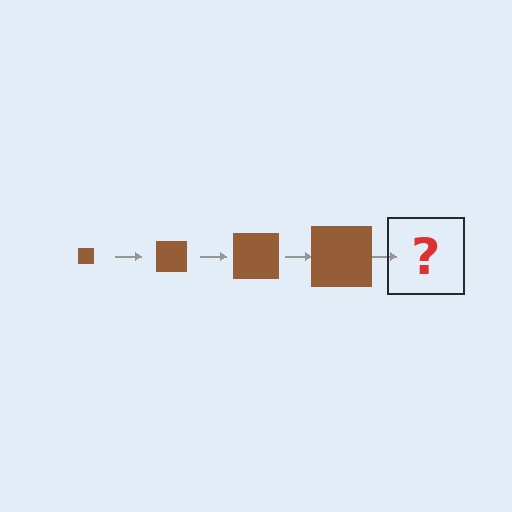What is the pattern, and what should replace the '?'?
The pattern is that the square gets progressively larger each step. The '?' should be a brown square, larger than the previous one.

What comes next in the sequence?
The next element should be a brown square, larger than the previous one.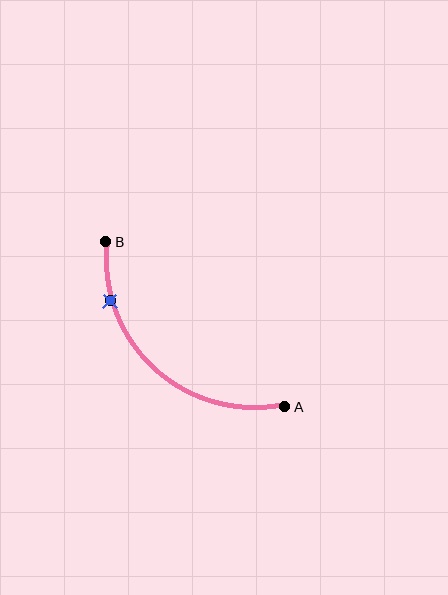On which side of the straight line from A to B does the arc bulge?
The arc bulges below and to the left of the straight line connecting A and B.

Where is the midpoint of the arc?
The arc midpoint is the point on the curve farthest from the straight line joining A and B. It sits below and to the left of that line.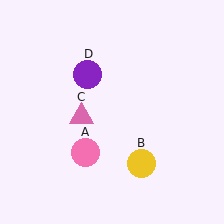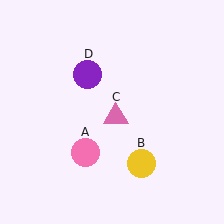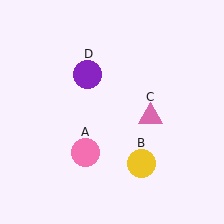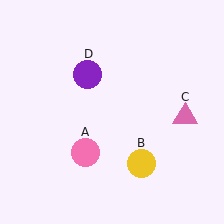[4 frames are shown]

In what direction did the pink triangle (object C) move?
The pink triangle (object C) moved right.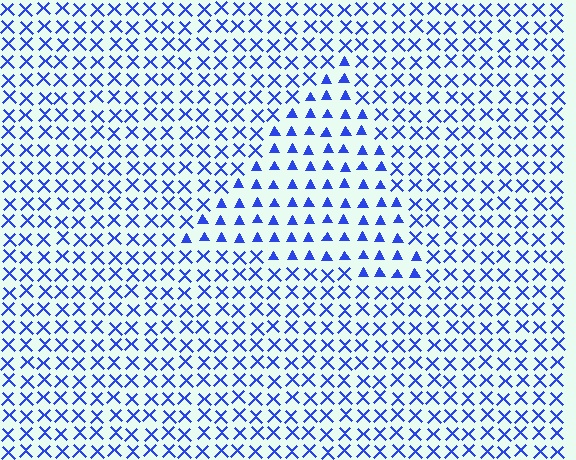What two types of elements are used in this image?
The image uses triangles inside the triangle region and X marks outside it.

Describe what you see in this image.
The image is filled with small blue elements arranged in a uniform grid. A triangle-shaped region contains triangles, while the surrounding area contains X marks. The boundary is defined purely by the change in element shape.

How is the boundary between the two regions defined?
The boundary is defined by a change in element shape: triangles inside vs. X marks outside. All elements share the same color and spacing.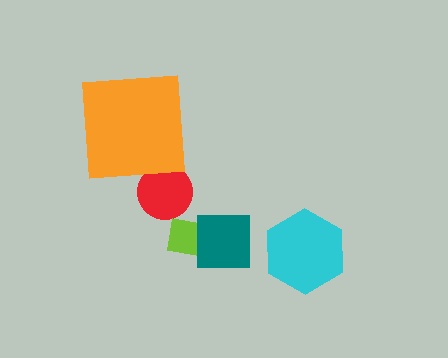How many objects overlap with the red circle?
0 objects overlap with the red circle.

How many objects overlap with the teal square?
1 object overlaps with the teal square.